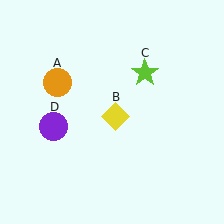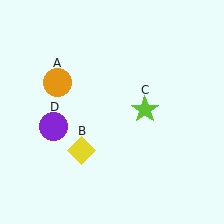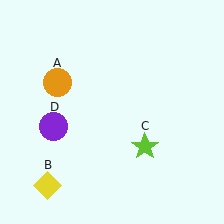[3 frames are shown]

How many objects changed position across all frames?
2 objects changed position: yellow diamond (object B), lime star (object C).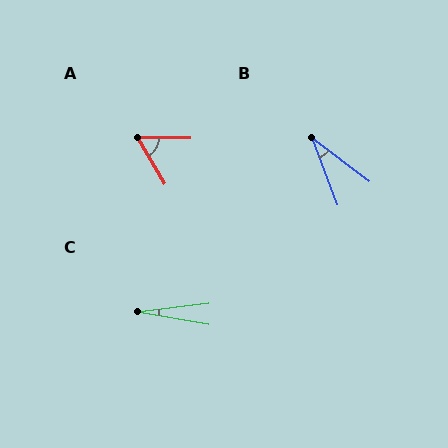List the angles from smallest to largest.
C (17°), B (32°), A (59°).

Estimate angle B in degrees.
Approximately 32 degrees.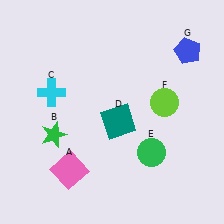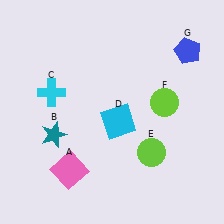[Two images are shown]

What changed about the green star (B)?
In Image 1, B is green. In Image 2, it changed to teal.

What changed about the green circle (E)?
In Image 1, E is green. In Image 2, it changed to lime.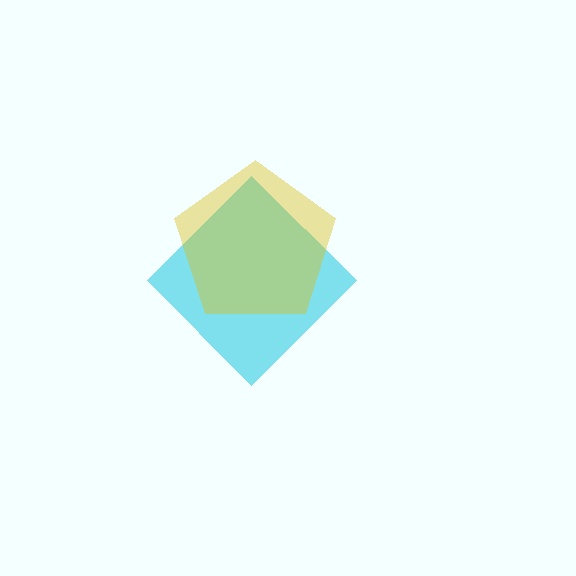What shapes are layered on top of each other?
The layered shapes are: a cyan diamond, a yellow pentagon.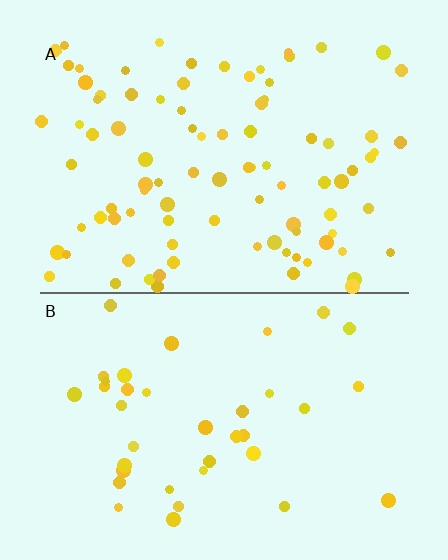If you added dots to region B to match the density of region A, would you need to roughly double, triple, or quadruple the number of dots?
Approximately double.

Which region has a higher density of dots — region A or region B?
A (the top).